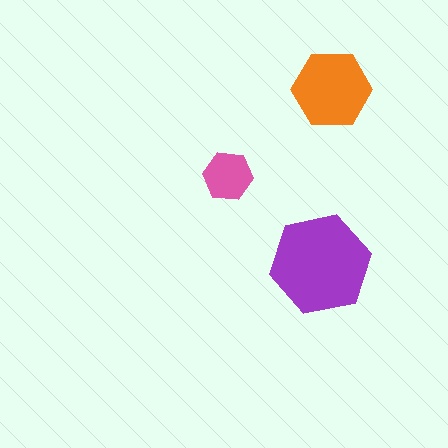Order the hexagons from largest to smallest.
the purple one, the orange one, the pink one.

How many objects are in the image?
There are 3 objects in the image.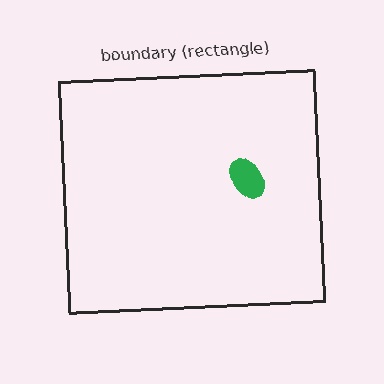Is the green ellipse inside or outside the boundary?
Inside.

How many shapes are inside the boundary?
1 inside, 0 outside.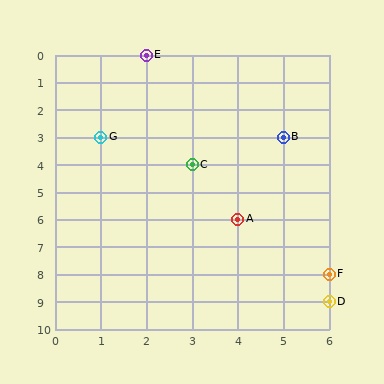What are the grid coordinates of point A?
Point A is at grid coordinates (4, 6).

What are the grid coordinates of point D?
Point D is at grid coordinates (6, 9).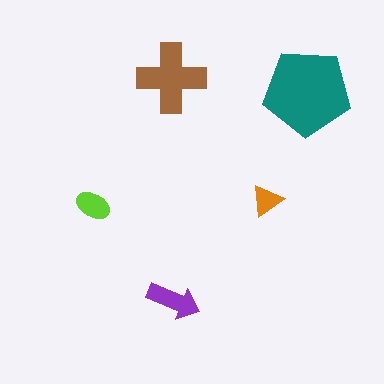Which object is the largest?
The teal pentagon.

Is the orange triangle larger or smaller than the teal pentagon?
Smaller.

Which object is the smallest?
The orange triangle.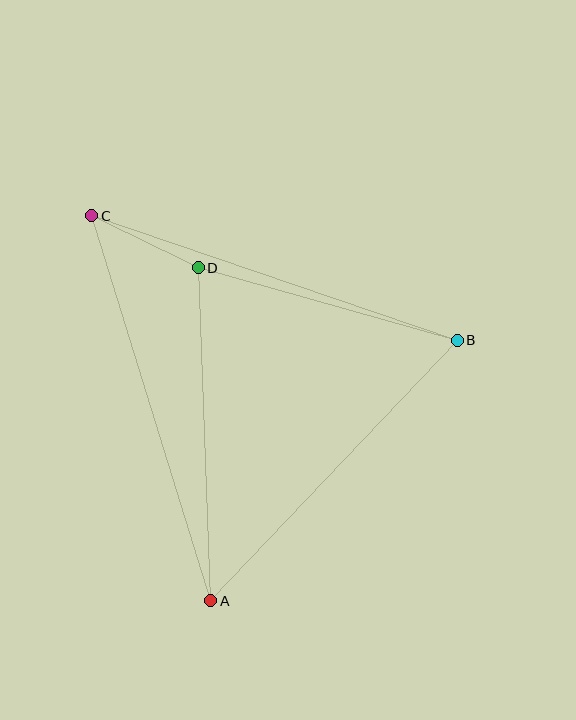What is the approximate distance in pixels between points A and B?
The distance between A and B is approximately 359 pixels.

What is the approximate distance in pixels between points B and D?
The distance between B and D is approximately 269 pixels.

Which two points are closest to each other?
Points C and D are closest to each other.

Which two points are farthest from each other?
Points A and C are farthest from each other.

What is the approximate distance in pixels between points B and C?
The distance between B and C is approximately 386 pixels.